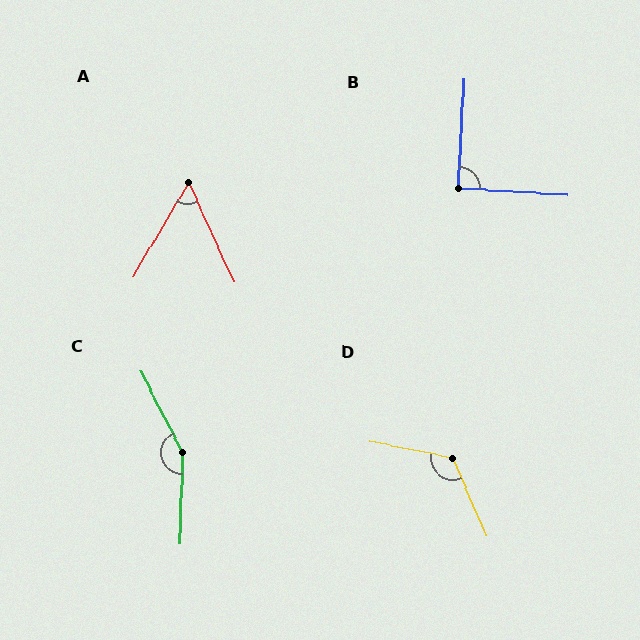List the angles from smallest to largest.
A (55°), B (91°), D (124°), C (151°).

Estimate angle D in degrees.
Approximately 124 degrees.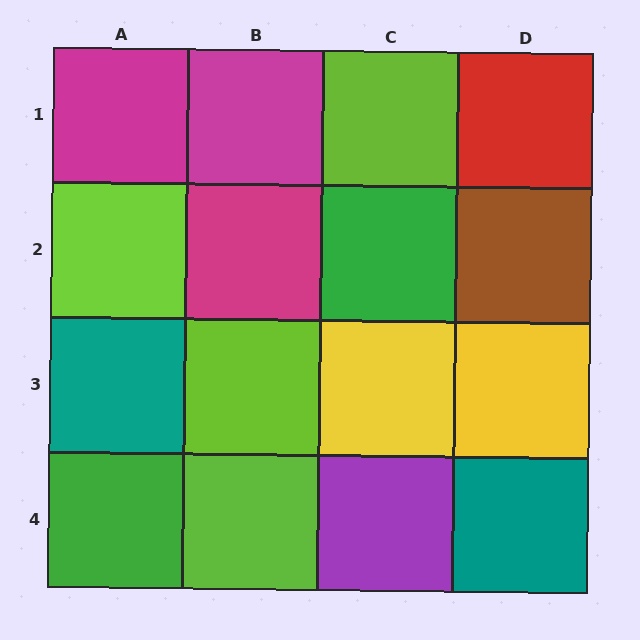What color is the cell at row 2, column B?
Magenta.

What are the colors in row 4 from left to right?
Green, lime, purple, teal.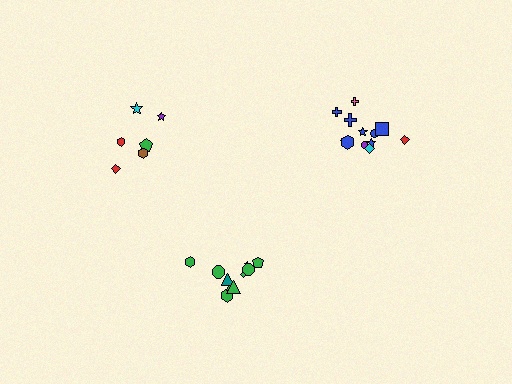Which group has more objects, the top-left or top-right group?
The top-right group.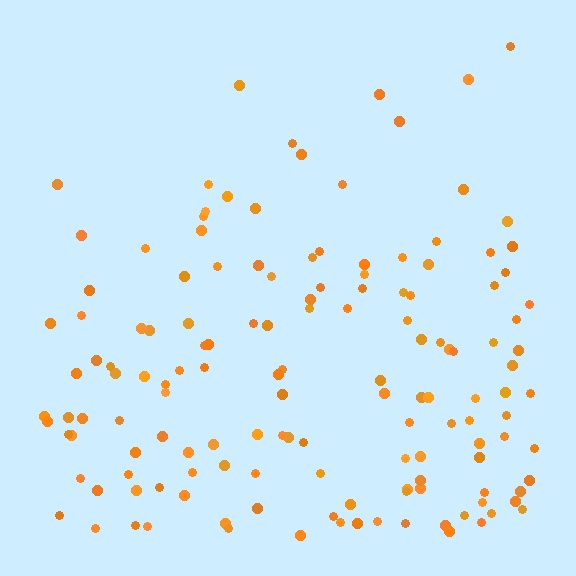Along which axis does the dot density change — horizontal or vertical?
Vertical.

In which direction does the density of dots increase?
From top to bottom, with the bottom side densest.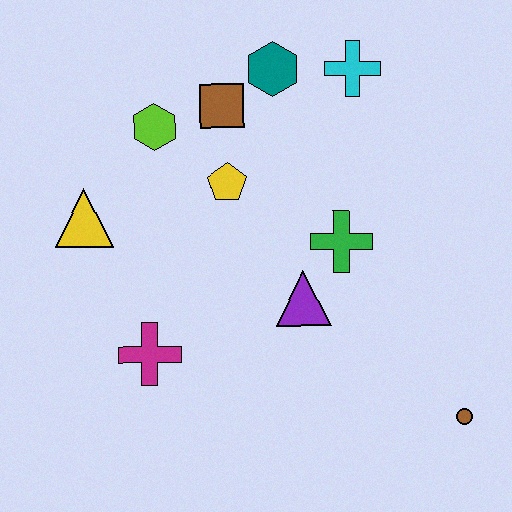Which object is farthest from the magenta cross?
The cyan cross is farthest from the magenta cross.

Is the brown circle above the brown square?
No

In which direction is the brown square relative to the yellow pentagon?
The brown square is above the yellow pentagon.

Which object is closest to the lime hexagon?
The brown square is closest to the lime hexagon.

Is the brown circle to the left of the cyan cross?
No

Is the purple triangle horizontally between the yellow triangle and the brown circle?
Yes